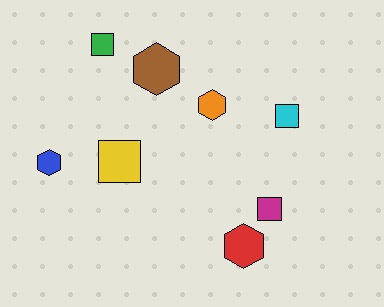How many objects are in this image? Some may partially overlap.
There are 8 objects.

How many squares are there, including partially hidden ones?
There are 4 squares.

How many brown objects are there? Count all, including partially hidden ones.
There is 1 brown object.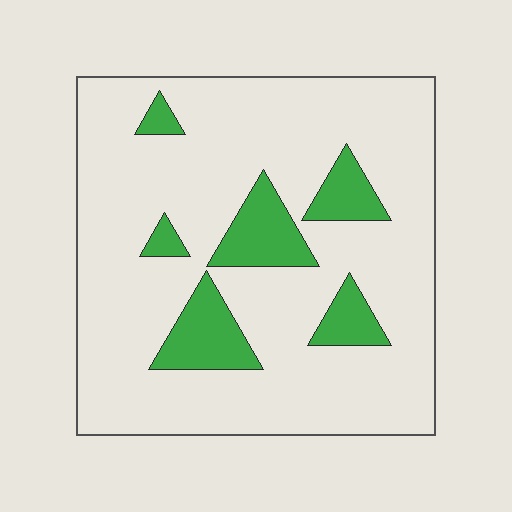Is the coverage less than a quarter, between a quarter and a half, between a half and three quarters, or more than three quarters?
Less than a quarter.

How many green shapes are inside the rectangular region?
6.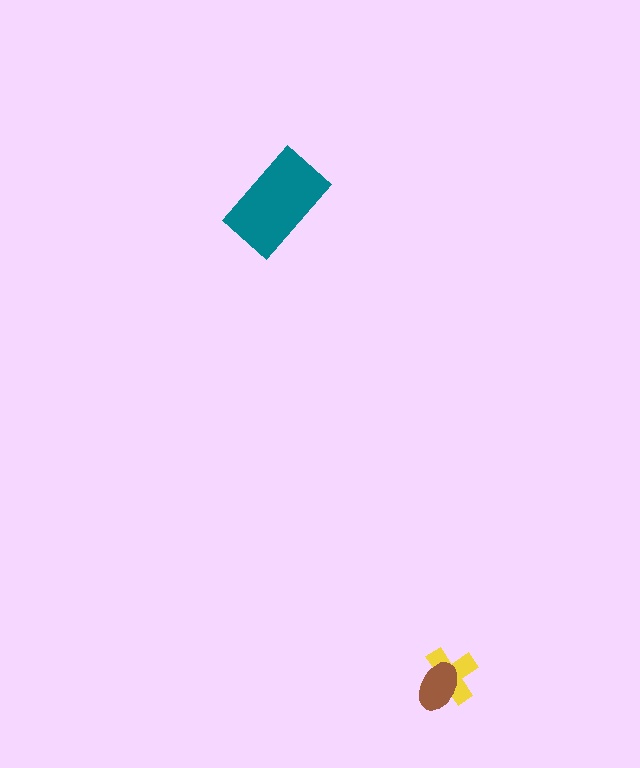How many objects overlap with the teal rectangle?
0 objects overlap with the teal rectangle.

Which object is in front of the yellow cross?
The brown ellipse is in front of the yellow cross.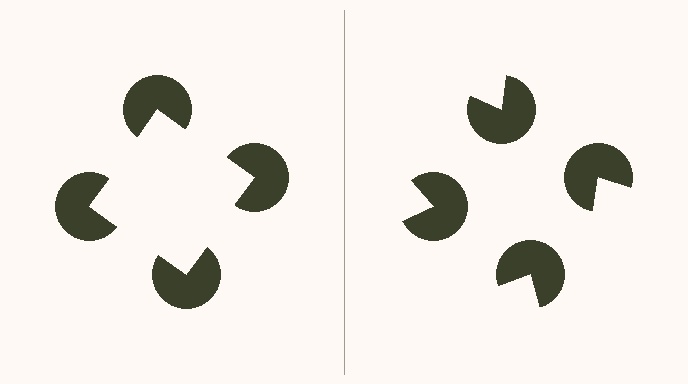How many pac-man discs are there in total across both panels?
8 — 4 on each side.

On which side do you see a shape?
An illusory square appears on the left side. On the right side the wedge cuts are rotated, so no coherent shape forms.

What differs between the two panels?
The pac-man discs are positioned identically on both sides; only the wedge orientations differ. On the left they align to a square; on the right they are misaligned.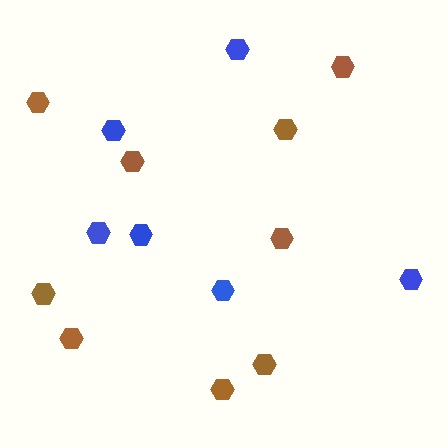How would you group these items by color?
There are 2 groups: one group of blue hexagons (6) and one group of brown hexagons (9).